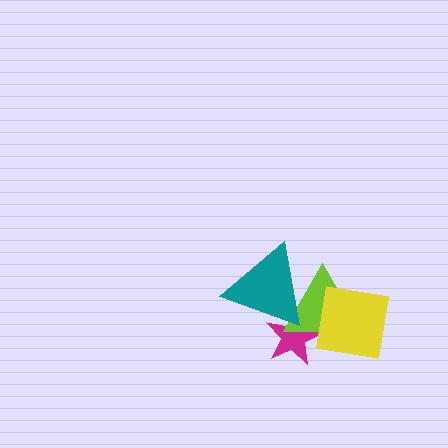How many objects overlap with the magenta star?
3 objects overlap with the magenta star.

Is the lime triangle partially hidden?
Yes, it is partially covered by another shape.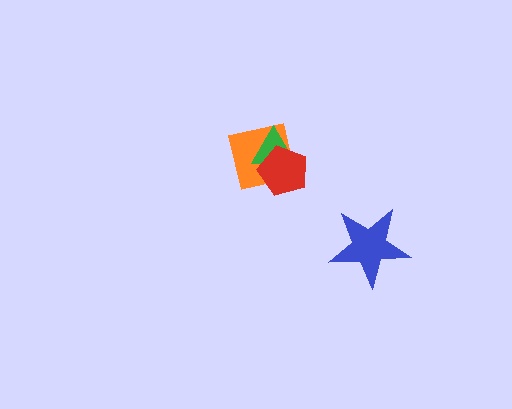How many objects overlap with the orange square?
2 objects overlap with the orange square.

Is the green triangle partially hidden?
Yes, it is partially covered by another shape.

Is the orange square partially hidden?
Yes, it is partially covered by another shape.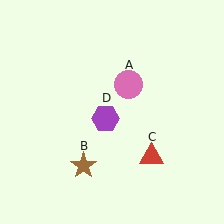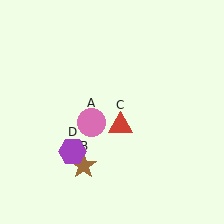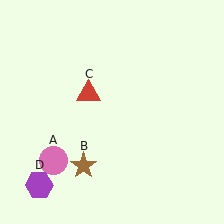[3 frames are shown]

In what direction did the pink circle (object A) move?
The pink circle (object A) moved down and to the left.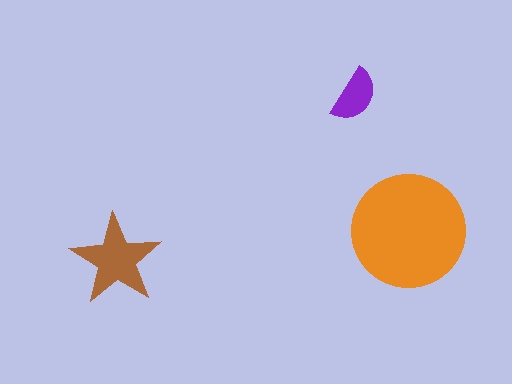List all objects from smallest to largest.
The purple semicircle, the brown star, the orange circle.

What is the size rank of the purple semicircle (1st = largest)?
3rd.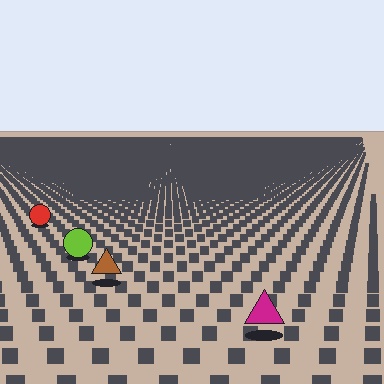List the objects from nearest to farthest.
From nearest to farthest: the magenta triangle, the brown triangle, the lime circle, the red circle.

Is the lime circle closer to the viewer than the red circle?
Yes. The lime circle is closer — you can tell from the texture gradient: the ground texture is coarser near it.